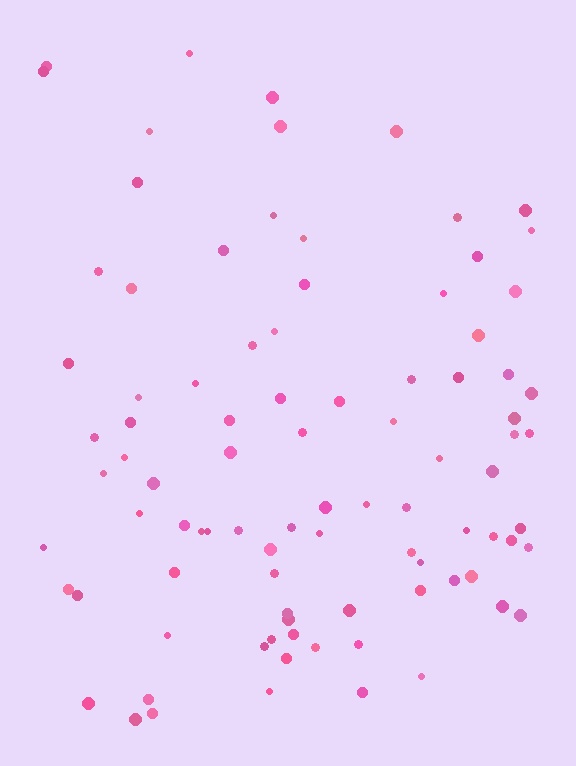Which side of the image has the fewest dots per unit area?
The top.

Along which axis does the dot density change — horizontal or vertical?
Vertical.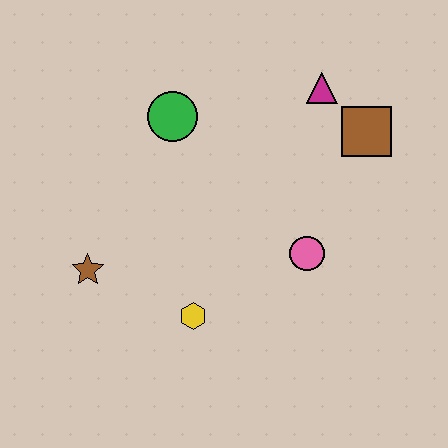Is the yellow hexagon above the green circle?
No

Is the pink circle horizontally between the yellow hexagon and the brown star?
No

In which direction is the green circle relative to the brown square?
The green circle is to the left of the brown square.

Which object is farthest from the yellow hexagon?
The magenta triangle is farthest from the yellow hexagon.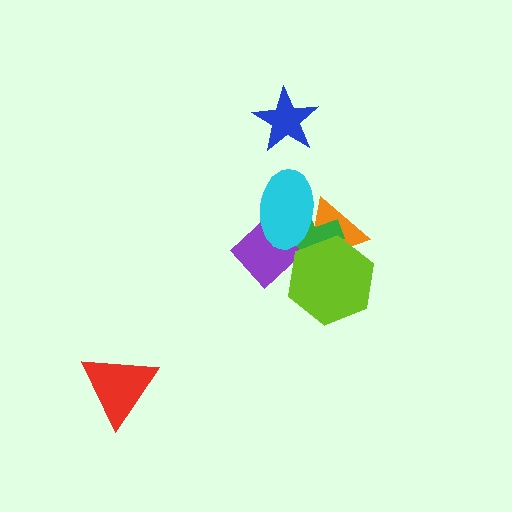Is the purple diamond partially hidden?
Yes, it is partially covered by another shape.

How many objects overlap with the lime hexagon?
3 objects overlap with the lime hexagon.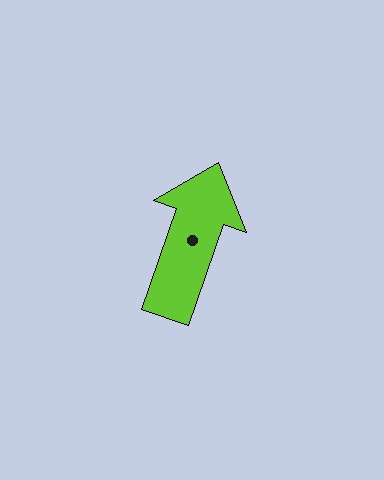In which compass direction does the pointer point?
North.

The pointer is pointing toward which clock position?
Roughly 1 o'clock.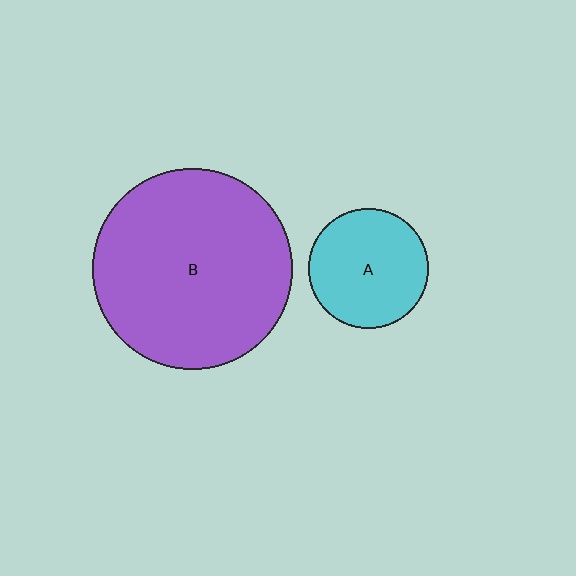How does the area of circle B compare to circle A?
Approximately 2.8 times.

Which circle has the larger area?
Circle B (purple).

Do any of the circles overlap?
No, none of the circles overlap.